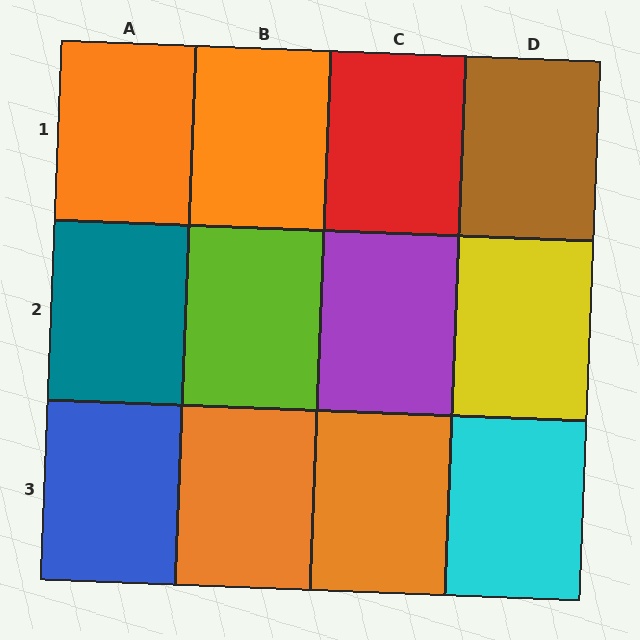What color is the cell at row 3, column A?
Blue.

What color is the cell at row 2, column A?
Teal.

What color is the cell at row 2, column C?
Purple.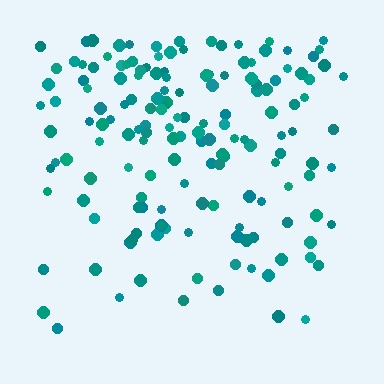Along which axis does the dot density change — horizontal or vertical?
Vertical.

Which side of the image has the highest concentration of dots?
The top.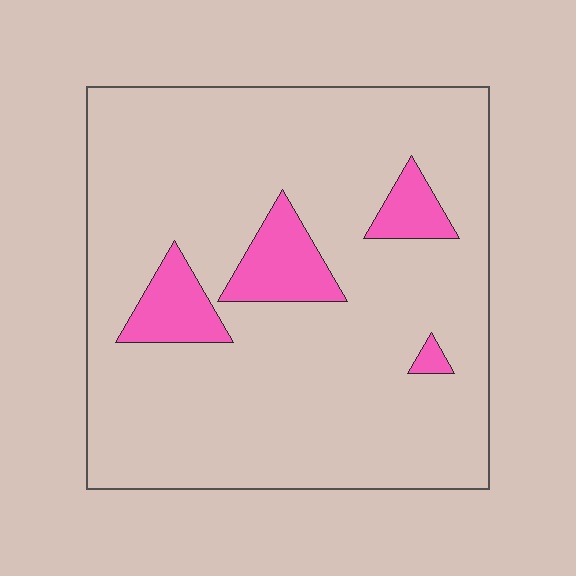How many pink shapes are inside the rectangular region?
4.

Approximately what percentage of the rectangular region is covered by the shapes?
Approximately 10%.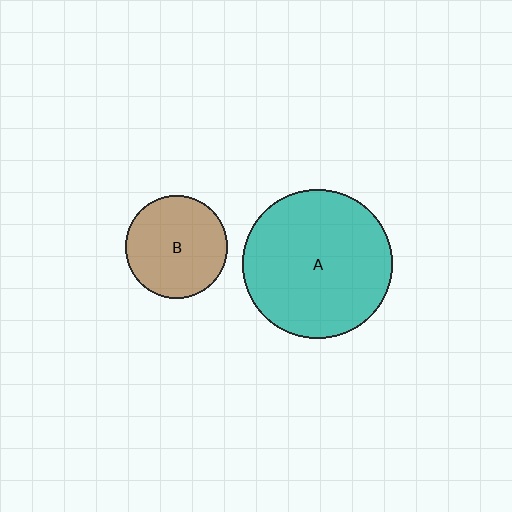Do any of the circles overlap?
No, none of the circles overlap.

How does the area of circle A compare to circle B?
Approximately 2.1 times.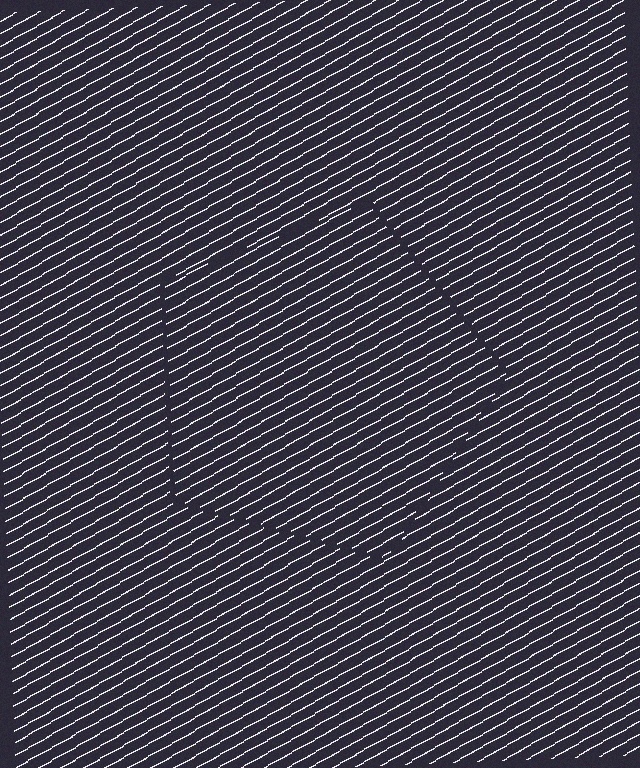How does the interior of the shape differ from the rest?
The interior of the shape contains the same grating, shifted by half a period — the contour is defined by the phase discontinuity where line-ends from the inner and outer gratings abut.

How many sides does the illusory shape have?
5 sides — the line-ends trace a pentagon.